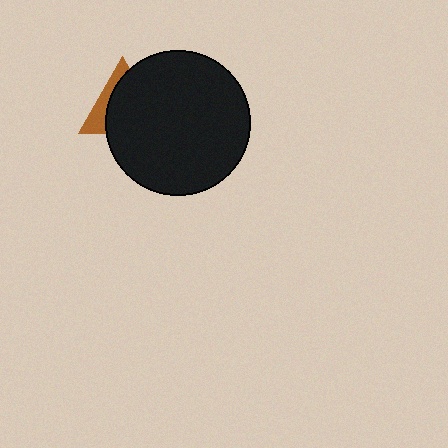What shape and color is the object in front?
The object in front is a black circle.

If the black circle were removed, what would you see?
You would see the complete brown triangle.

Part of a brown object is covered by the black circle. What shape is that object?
It is a triangle.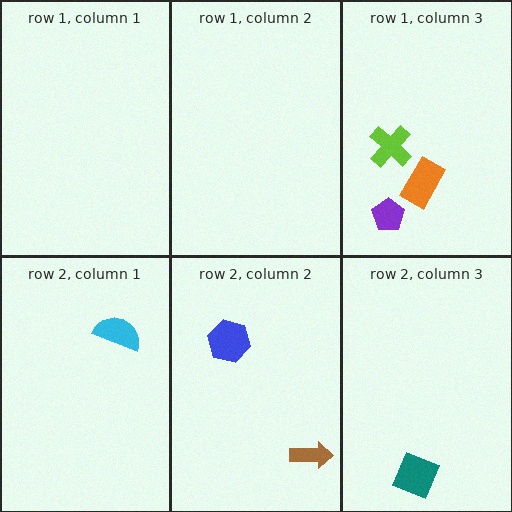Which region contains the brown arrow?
The row 2, column 2 region.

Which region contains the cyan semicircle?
The row 2, column 1 region.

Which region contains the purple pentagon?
The row 1, column 3 region.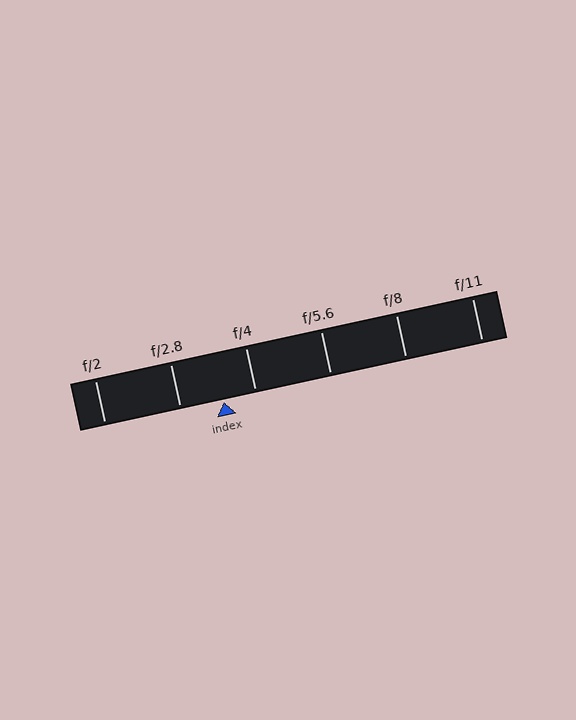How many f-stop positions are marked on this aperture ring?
There are 6 f-stop positions marked.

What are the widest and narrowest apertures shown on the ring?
The widest aperture shown is f/2 and the narrowest is f/11.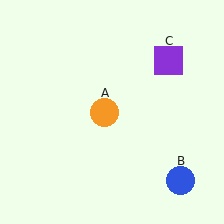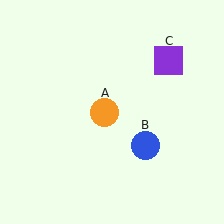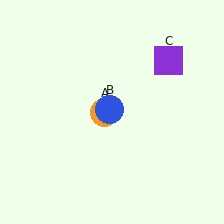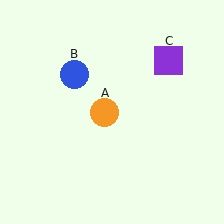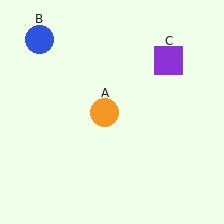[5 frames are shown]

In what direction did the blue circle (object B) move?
The blue circle (object B) moved up and to the left.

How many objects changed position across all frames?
1 object changed position: blue circle (object B).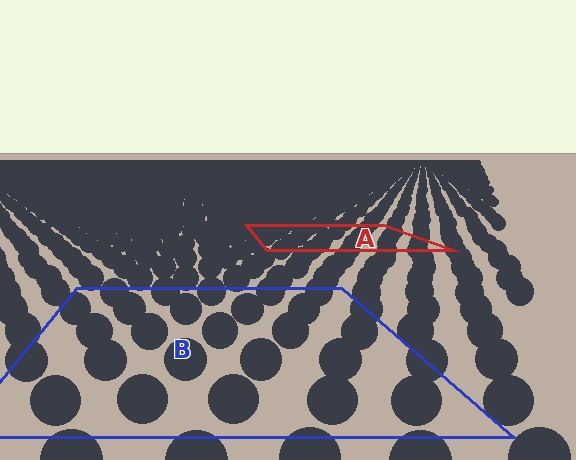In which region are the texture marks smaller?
The texture marks are smaller in region A, because it is farther away.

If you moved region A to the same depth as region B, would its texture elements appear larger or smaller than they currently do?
They would appear larger. At a closer depth, the same texture elements are projected at a bigger on-screen size.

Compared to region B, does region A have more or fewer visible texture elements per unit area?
Region A has more texture elements per unit area — they are packed more densely because it is farther away.